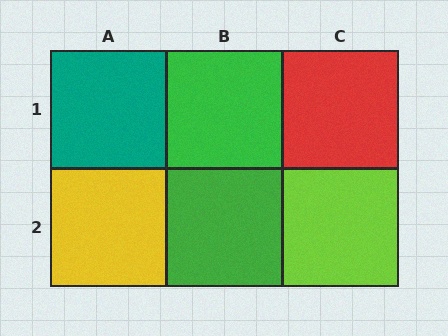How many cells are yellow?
1 cell is yellow.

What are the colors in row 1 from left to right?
Teal, green, red.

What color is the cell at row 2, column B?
Green.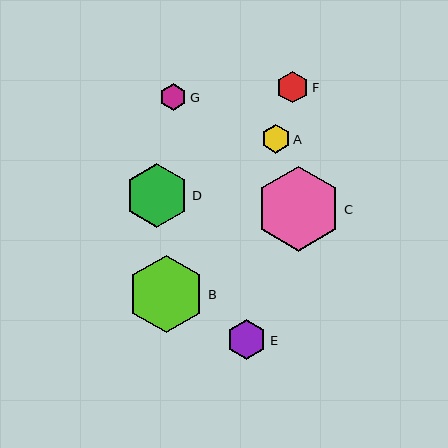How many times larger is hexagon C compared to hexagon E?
Hexagon C is approximately 2.1 times the size of hexagon E.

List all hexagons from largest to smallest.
From largest to smallest: C, B, D, E, F, A, G.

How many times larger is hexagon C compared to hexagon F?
Hexagon C is approximately 2.6 times the size of hexagon F.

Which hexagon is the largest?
Hexagon C is the largest with a size of approximately 85 pixels.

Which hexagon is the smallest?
Hexagon G is the smallest with a size of approximately 27 pixels.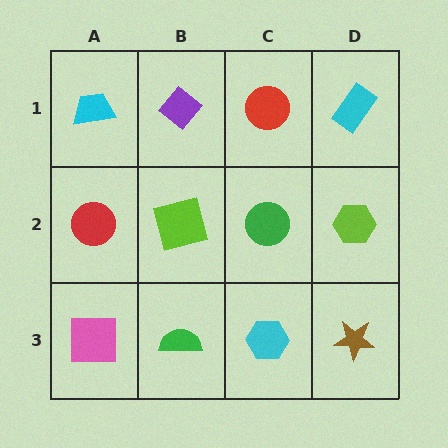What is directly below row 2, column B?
A green semicircle.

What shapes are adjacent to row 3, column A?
A red circle (row 2, column A), a green semicircle (row 3, column B).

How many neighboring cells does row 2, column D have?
3.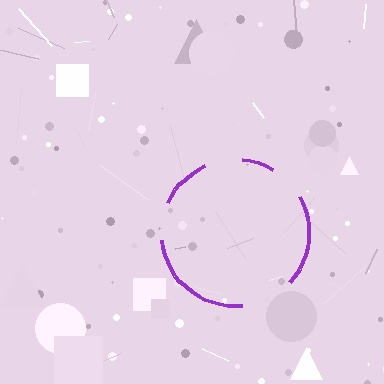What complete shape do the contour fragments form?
The contour fragments form a circle.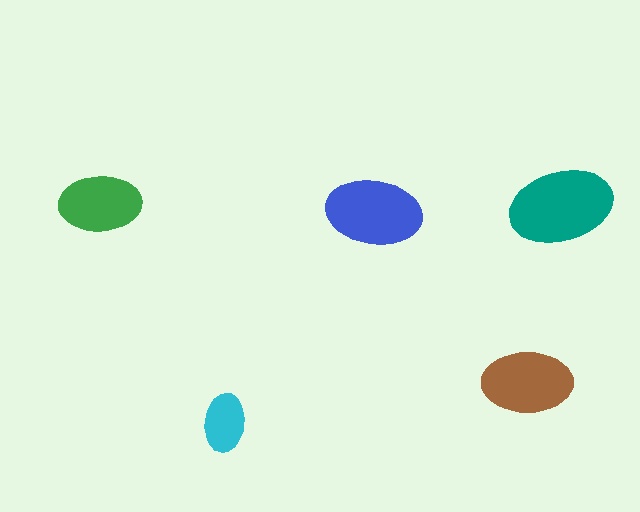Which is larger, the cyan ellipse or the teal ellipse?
The teal one.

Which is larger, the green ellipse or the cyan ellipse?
The green one.